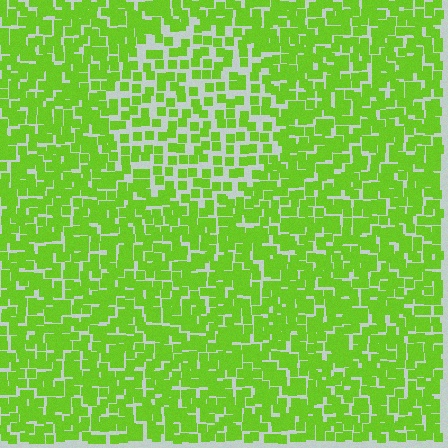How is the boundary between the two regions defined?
The boundary is defined by a change in element density (approximately 1.7x ratio). All elements are the same color, size, and shape.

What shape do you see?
I see a circle.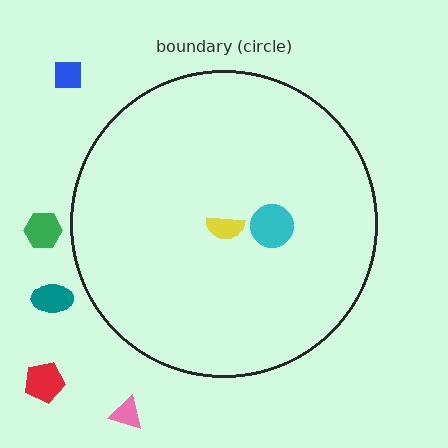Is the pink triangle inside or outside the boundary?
Outside.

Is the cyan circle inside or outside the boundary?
Inside.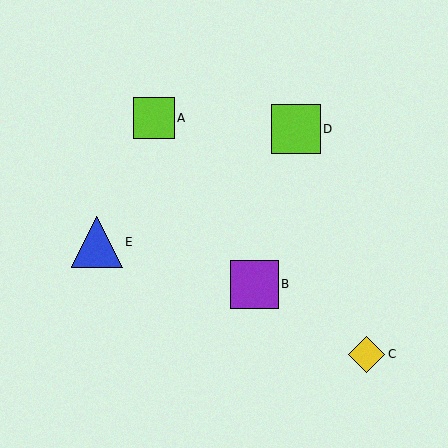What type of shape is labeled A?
Shape A is a lime square.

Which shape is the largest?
The blue triangle (labeled E) is the largest.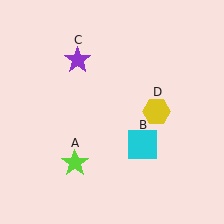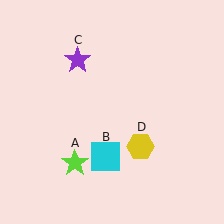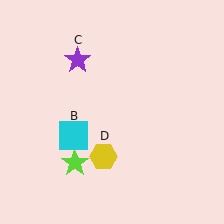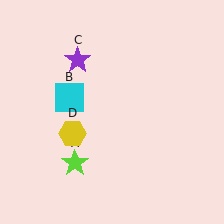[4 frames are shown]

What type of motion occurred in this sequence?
The cyan square (object B), yellow hexagon (object D) rotated clockwise around the center of the scene.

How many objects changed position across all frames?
2 objects changed position: cyan square (object B), yellow hexagon (object D).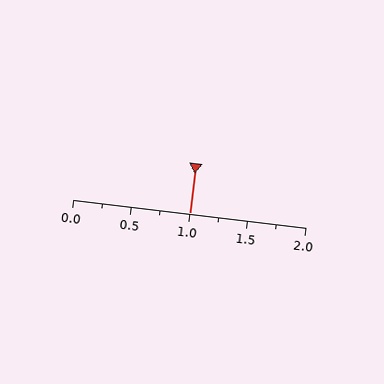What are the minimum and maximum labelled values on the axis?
The axis runs from 0.0 to 2.0.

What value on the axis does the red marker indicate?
The marker indicates approximately 1.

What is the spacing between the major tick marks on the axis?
The major ticks are spaced 0.5 apart.